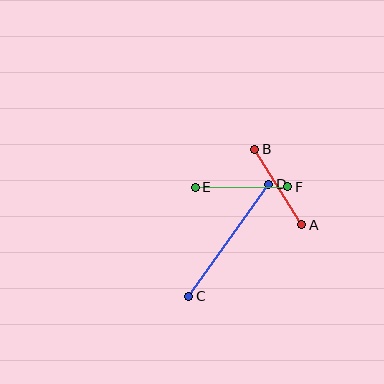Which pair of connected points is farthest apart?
Points C and D are farthest apart.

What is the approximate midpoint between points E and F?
The midpoint is at approximately (242, 187) pixels.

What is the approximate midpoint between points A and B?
The midpoint is at approximately (278, 187) pixels.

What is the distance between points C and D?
The distance is approximately 138 pixels.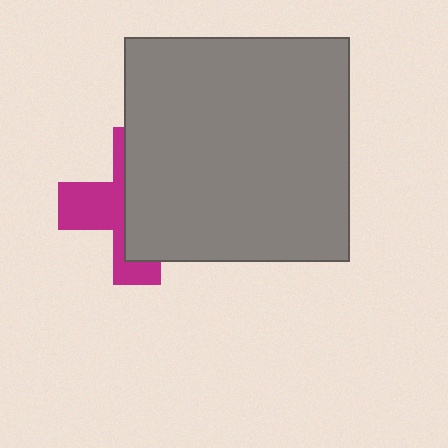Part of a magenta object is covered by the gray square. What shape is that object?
It is a cross.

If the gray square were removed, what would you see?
You would see the complete magenta cross.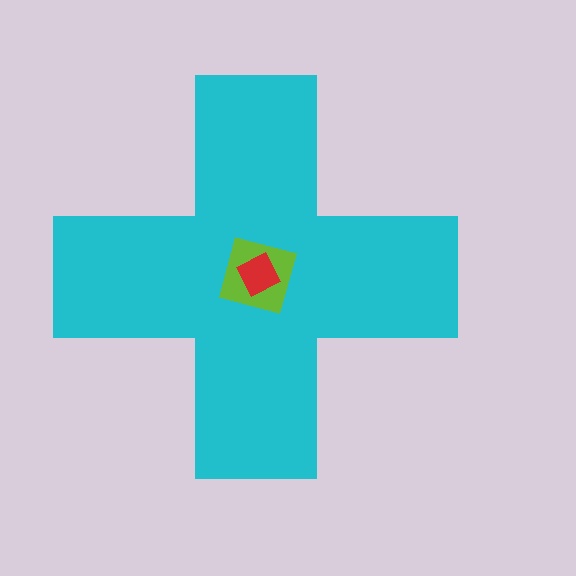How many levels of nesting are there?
3.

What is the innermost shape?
The red square.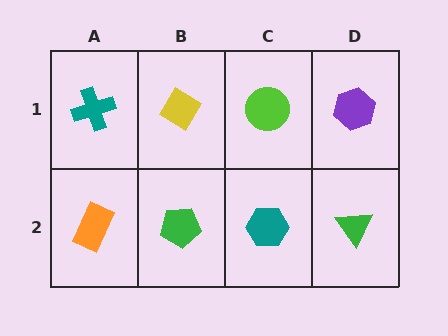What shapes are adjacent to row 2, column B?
A yellow diamond (row 1, column B), an orange rectangle (row 2, column A), a teal hexagon (row 2, column C).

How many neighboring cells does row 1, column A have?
2.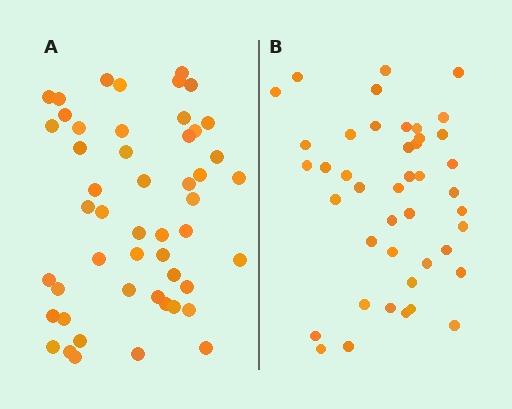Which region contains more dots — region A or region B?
Region A (the left region) has more dots.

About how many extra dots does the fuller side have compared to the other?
Region A has roughly 8 or so more dots than region B.